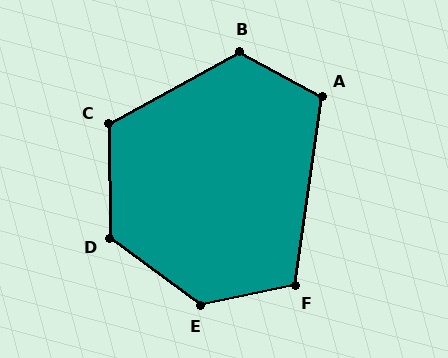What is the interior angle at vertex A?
Approximately 110 degrees (obtuse).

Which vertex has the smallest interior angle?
F, at approximately 110 degrees.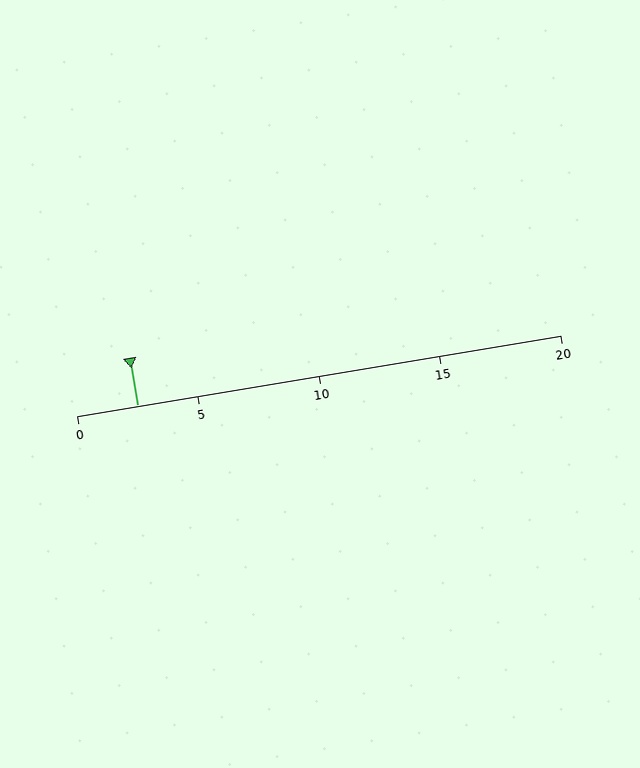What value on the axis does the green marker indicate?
The marker indicates approximately 2.5.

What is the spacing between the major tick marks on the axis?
The major ticks are spaced 5 apart.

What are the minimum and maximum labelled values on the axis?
The axis runs from 0 to 20.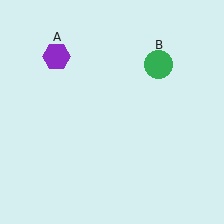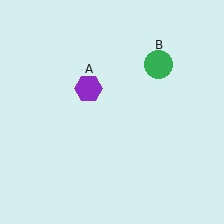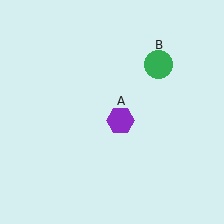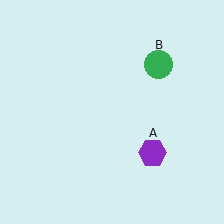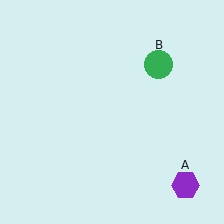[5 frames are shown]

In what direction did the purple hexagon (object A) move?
The purple hexagon (object A) moved down and to the right.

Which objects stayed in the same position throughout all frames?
Green circle (object B) remained stationary.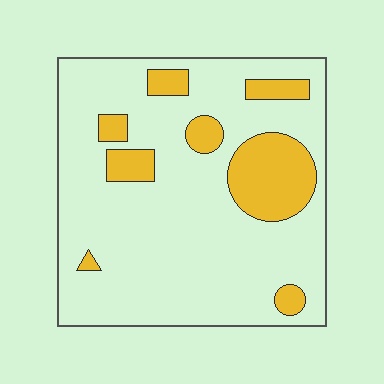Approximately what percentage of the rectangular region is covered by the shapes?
Approximately 20%.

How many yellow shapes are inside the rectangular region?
8.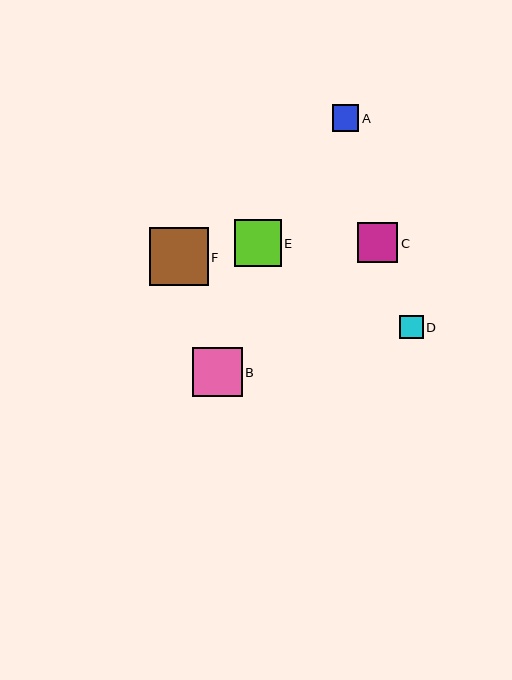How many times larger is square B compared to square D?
Square B is approximately 2.1 times the size of square D.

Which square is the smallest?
Square D is the smallest with a size of approximately 24 pixels.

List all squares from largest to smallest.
From largest to smallest: F, B, E, C, A, D.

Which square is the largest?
Square F is the largest with a size of approximately 59 pixels.